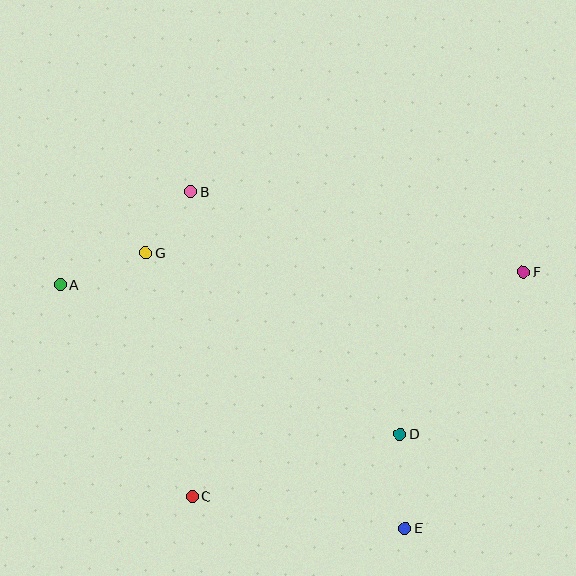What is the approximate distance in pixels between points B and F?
The distance between B and F is approximately 342 pixels.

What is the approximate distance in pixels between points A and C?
The distance between A and C is approximately 250 pixels.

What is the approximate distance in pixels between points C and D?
The distance between C and D is approximately 216 pixels.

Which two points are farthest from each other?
Points A and F are farthest from each other.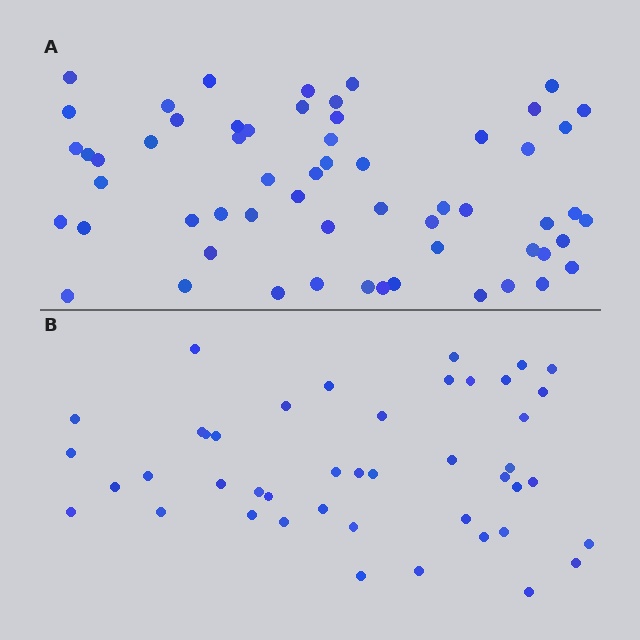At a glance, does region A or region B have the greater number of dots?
Region A (the top region) has more dots.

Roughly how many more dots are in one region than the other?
Region A has approximately 15 more dots than region B.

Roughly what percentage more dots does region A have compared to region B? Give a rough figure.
About 35% more.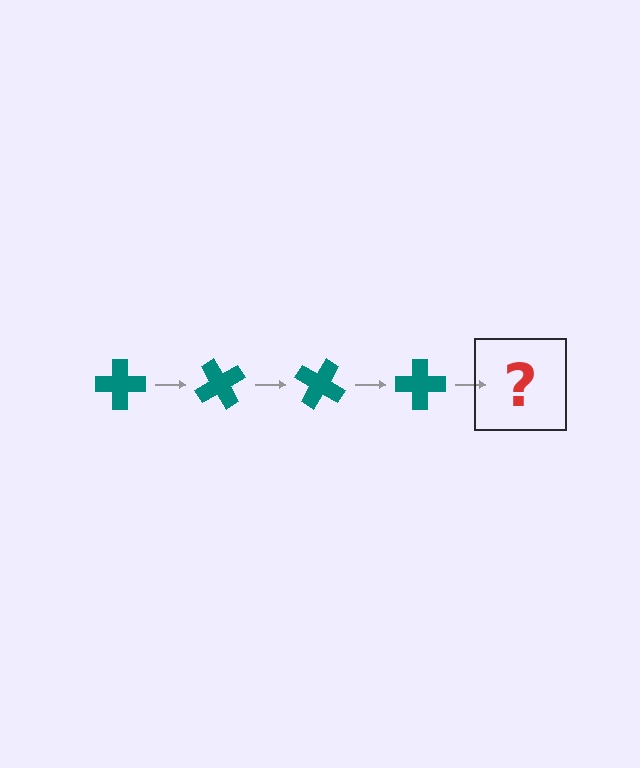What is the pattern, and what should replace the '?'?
The pattern is that the cross rotates 60 degrees each step. The '?' should be a teal cross rotated 240 degrees.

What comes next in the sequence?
The next element should be a teal cross rotated 240 degrees.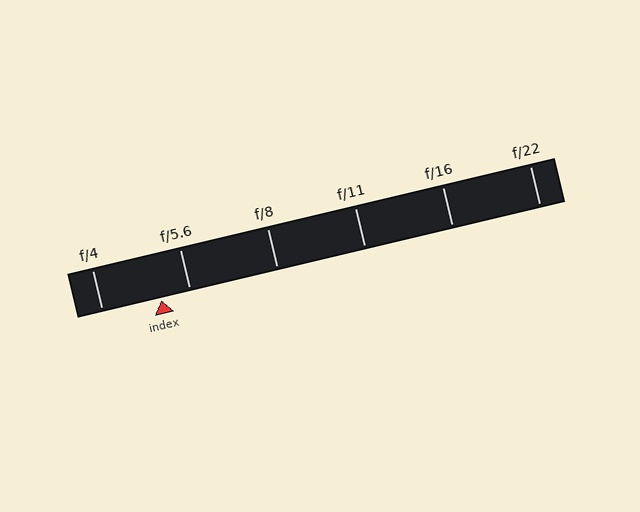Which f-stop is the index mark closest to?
The index mark is closest to f/5.6.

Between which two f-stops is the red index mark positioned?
The index mark is between f/4 and f/5.6.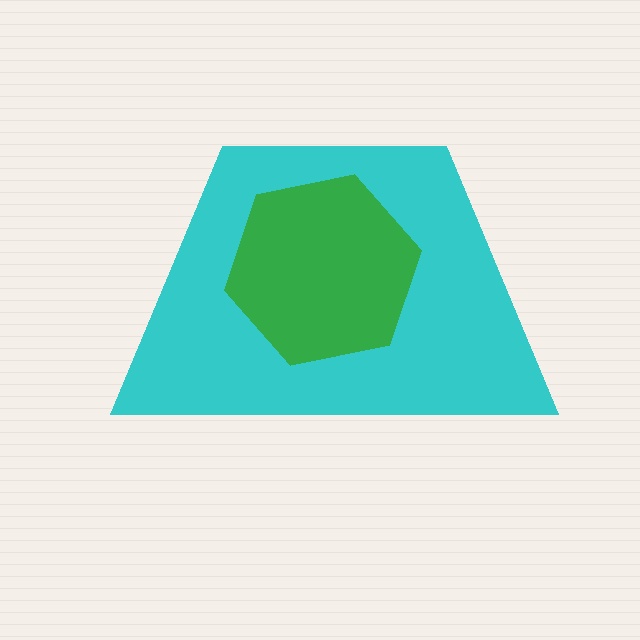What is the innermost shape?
The green hexagon.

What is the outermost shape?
The cyan trapezoid.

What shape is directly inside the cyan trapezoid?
The green hexagon.